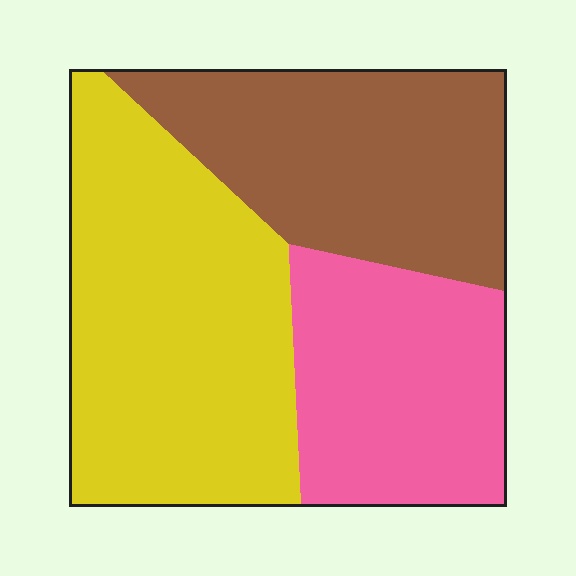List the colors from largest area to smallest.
From largest to smallest: yellow, brown, pink.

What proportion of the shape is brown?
Brown takes up about one third (1/3) of the shape.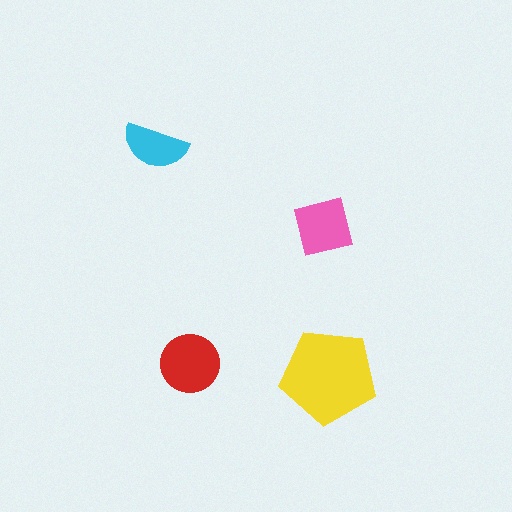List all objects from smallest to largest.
The cyan semicircle, the pink square, the red circle, the yellow pentagon.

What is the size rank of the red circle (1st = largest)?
2nd.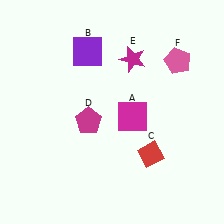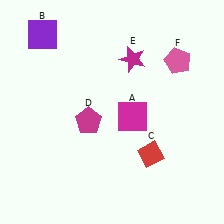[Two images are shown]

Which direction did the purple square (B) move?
The purple square (B) moved left.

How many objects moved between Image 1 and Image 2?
1 object moved between the two images.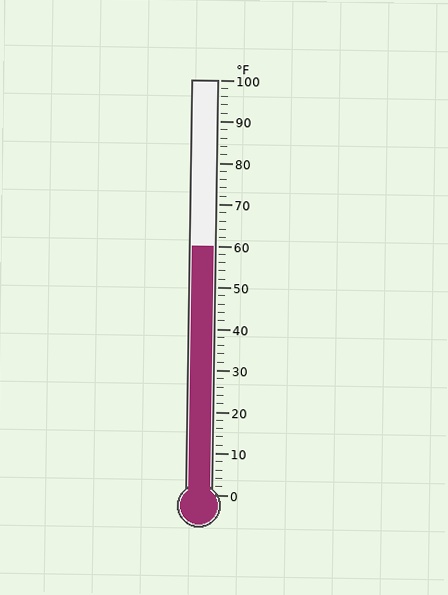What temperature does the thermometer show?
The thermometer shows approximately 60°F.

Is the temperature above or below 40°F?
The temperature is above 40°F.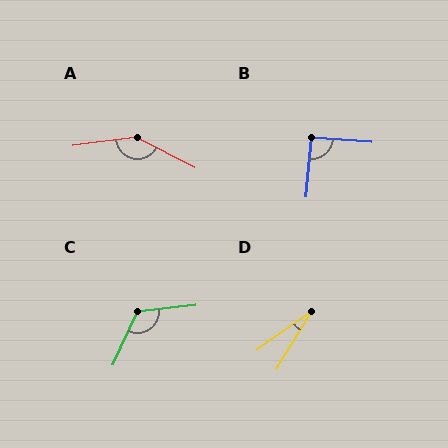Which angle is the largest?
A, at approximately 146 degrees.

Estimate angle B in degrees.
Approximately 91 degrees.